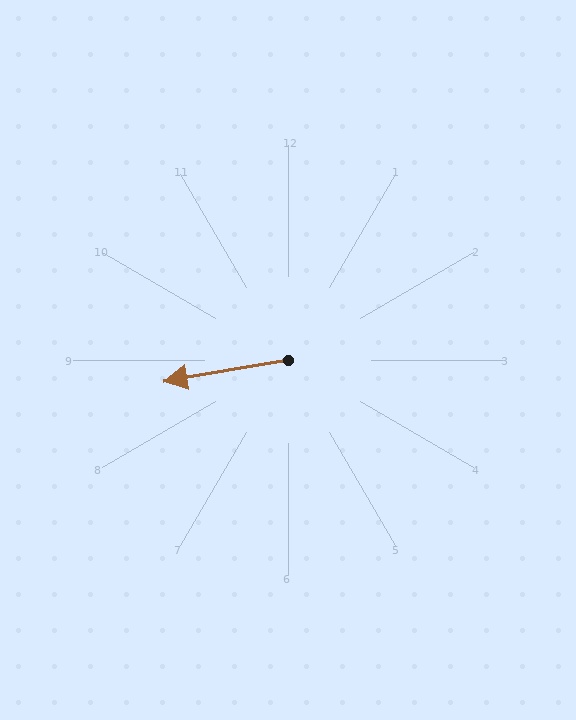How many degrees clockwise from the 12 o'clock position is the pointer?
Approximately 260 degrees.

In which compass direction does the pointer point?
West.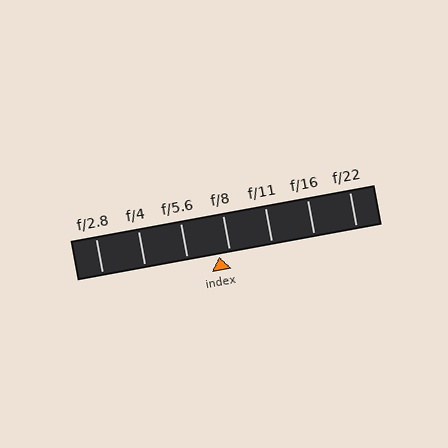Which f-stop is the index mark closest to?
The index mark is closest to f/8.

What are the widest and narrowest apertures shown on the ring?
The widest aperture shown is f/2.8 and the narrowest is f/22.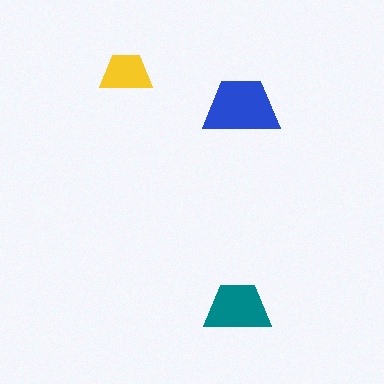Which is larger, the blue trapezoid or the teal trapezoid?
The blue one.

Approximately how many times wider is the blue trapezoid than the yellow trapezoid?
About 1.5 times wider.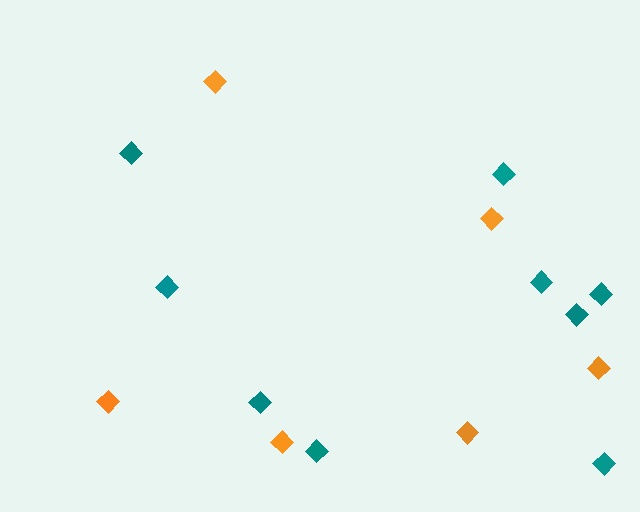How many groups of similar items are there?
There are 2 groups: one group of orange diamonds (6) and one group of teal diamonds (9).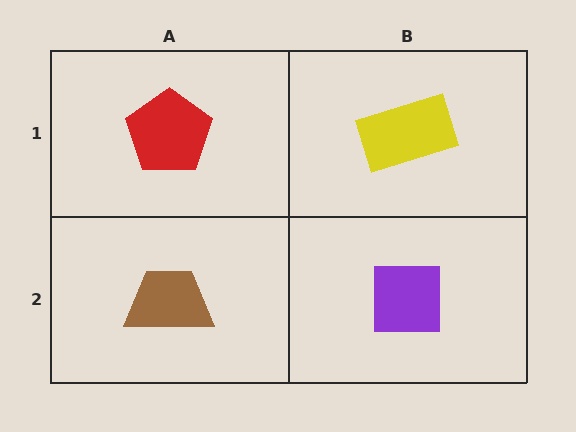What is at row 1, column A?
A red pentagon.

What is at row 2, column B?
A purple square.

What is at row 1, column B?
A yellow rectangle.